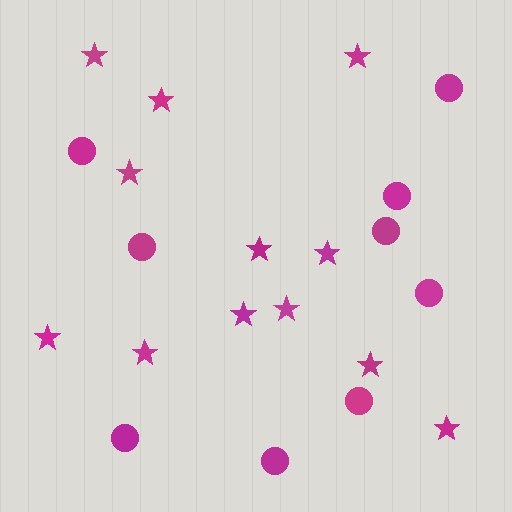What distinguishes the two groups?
There are 2 groups: one group of circles (9) and one group of stars (12).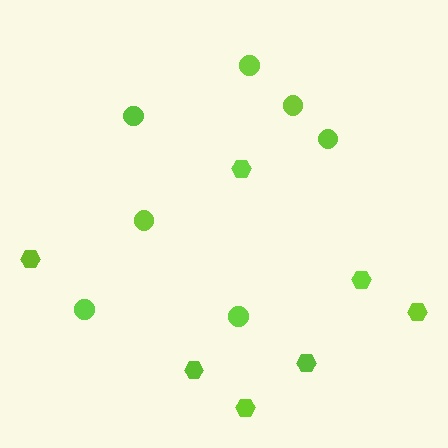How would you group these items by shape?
There are 2 groups: one group of circles (7) and one group of hexagons (7).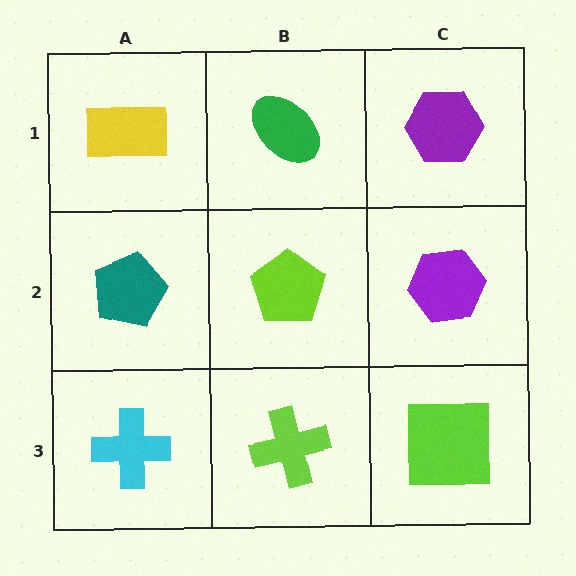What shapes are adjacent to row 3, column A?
A teal pentagon (row 2, column A), a lime cross (row 3, column B).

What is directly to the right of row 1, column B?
A purple hexagon.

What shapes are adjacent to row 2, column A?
A yellow rectangle (row 1, column A), a cyan cross (row 3, column A), a lime pentagon (row 2, column B).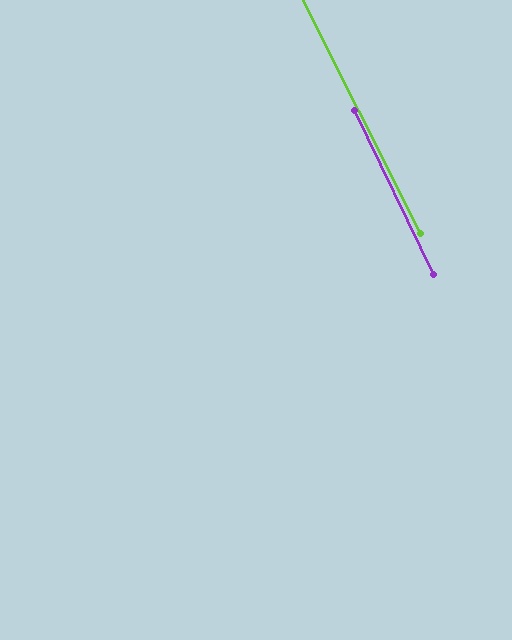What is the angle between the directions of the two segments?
Approximately 1 degree.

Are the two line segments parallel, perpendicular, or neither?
Parallel — their directions differ by only 0.9°.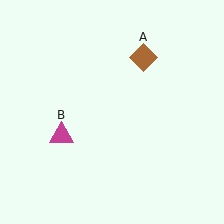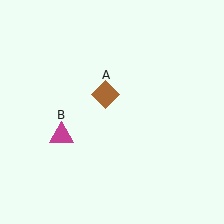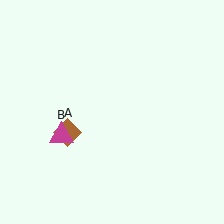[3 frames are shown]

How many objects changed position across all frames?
1 object changed position: brown diamond (object A).